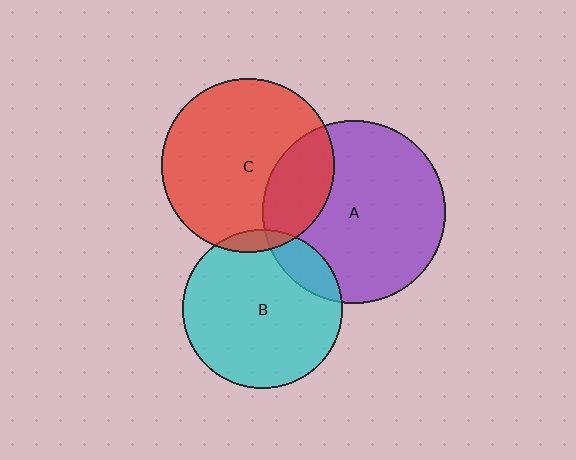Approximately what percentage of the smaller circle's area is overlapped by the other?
Approximately 25%.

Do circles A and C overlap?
Yes.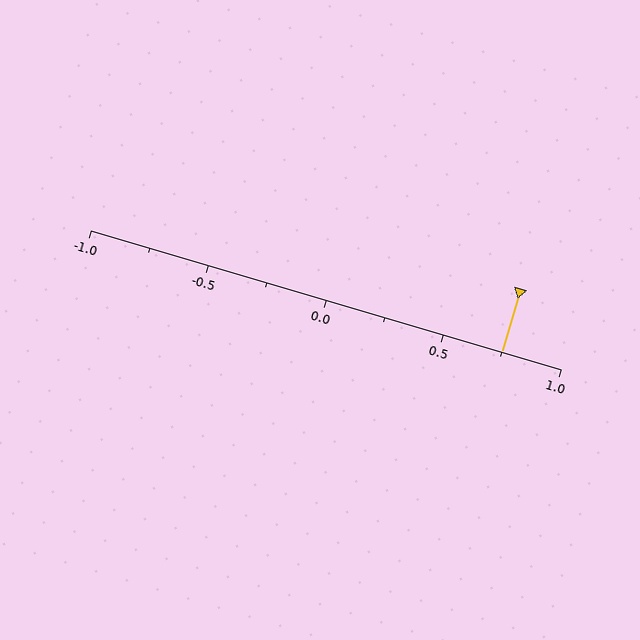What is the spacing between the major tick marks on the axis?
The major ticks are spaced 0.5 apart.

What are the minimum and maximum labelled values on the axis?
The axis runs from -1.0 to 1.0.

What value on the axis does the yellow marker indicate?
The marker indicates approximately 0.75.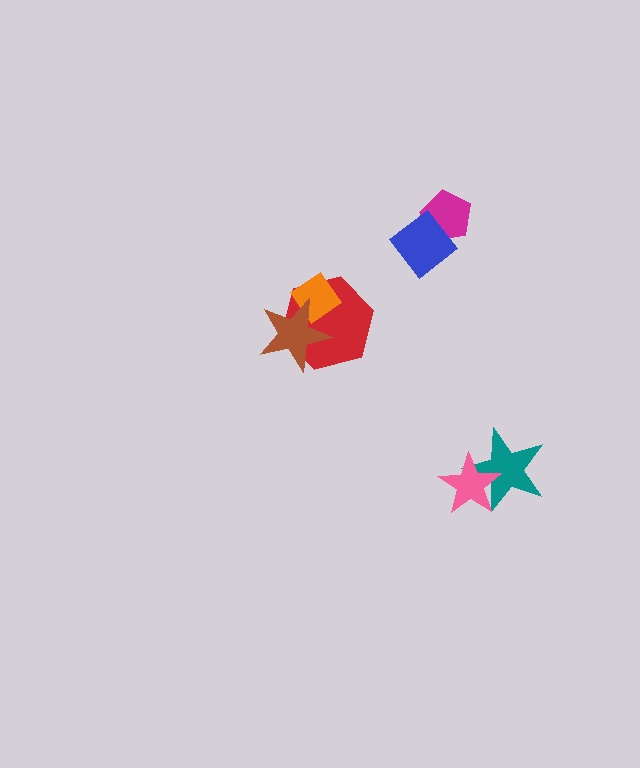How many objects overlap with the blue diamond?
1 object overlaps with the blue diamond.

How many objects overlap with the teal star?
1 object overlaps with the teal star.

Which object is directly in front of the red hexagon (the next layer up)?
The orange diamond is directly in front of the red hexagon.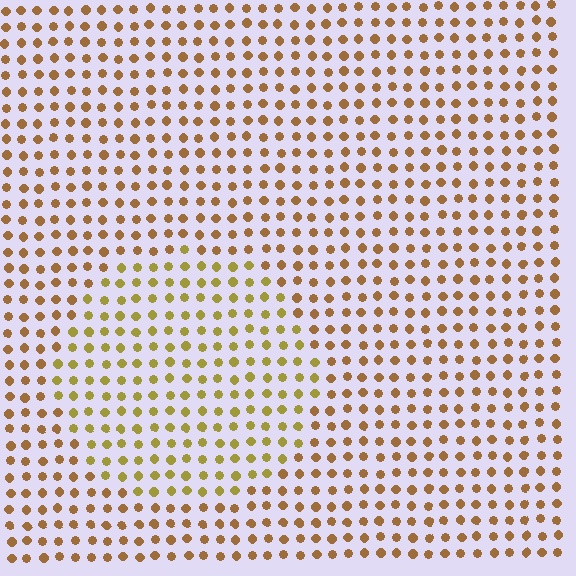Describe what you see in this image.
The image is filled with small brown elements in a uniform arrangement. A circle-shaped region is visible where the elements are tinted to a slightly different hue, forming a subtle color boundary.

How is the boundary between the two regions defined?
The boundary is defined purely by a slight shift in hue (about 28 degrees). Spacing, size, and orientation are identical on both sides.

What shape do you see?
I see a circle.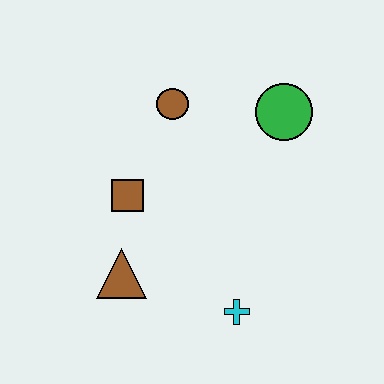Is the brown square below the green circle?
Yes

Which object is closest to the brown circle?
The brown square is closest to the brown circle.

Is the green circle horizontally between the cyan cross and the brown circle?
No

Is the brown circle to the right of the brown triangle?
Yes